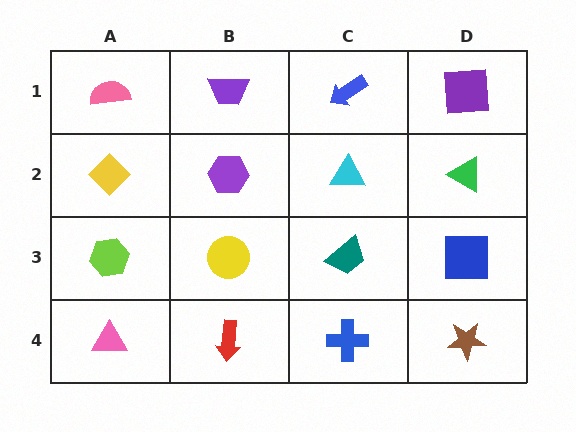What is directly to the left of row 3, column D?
A teal trapezoid.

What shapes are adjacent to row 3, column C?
A cyan triangle (row 2, column C), a blue cross (row 4, column C), a yellow circle (row 3, column B), a blue square (row 3, column D).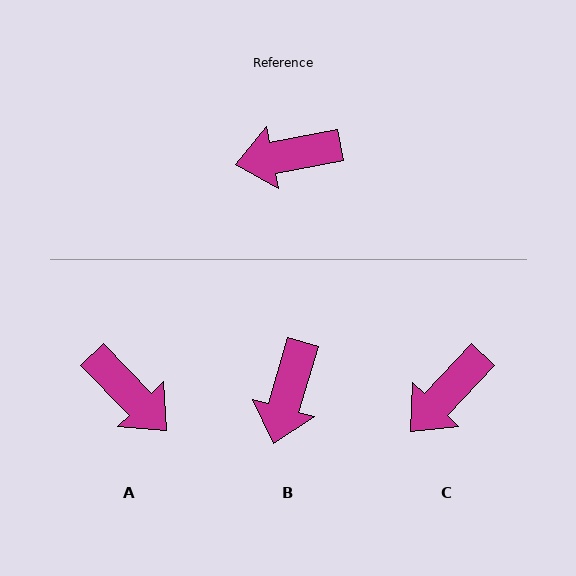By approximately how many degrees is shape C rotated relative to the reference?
Approximately 36 degrees counter-clockwise.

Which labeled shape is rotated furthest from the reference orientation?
A, about 123 degrees away.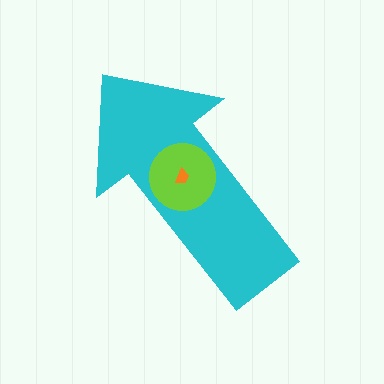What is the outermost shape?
The cyan arrow.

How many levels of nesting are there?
3.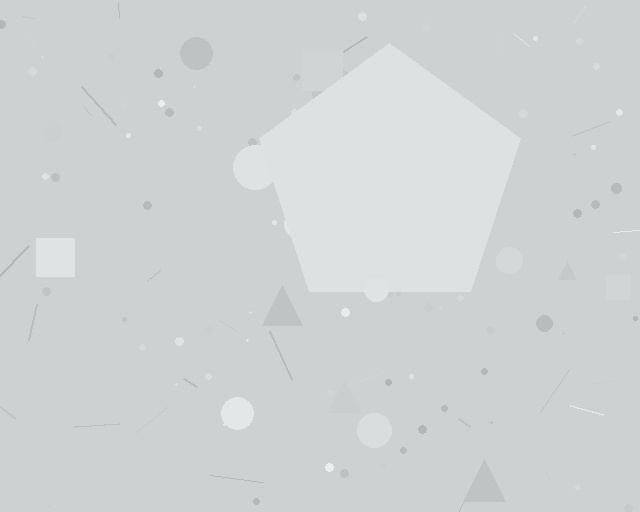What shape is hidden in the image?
A pentagon is hidden in the image.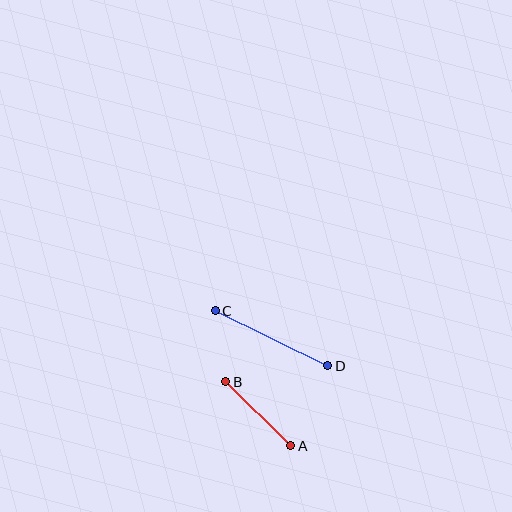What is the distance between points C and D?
The distance is approximately 125 pixels.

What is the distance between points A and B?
The distance is approximately 91 pixels.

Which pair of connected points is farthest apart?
Points C and D are farthest apart.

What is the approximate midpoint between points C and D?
The midpoint is at approximately (271, 338) pixels.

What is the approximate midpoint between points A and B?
The midpoint is at approximately (258, 414) pixels.